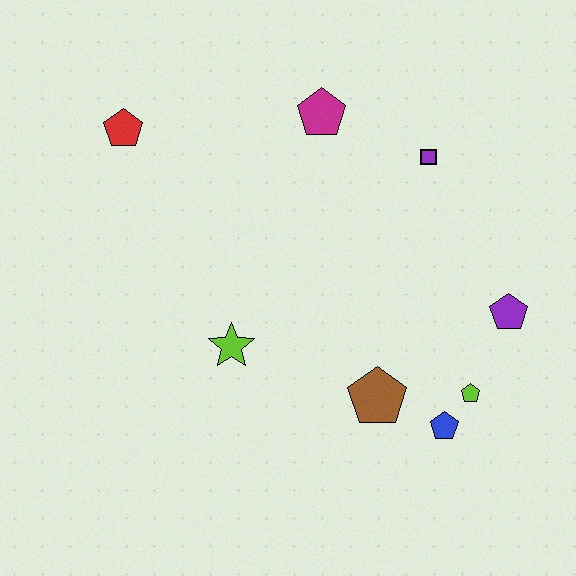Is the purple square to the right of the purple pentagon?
No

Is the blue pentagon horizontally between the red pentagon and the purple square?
No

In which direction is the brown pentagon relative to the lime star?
The brown pentagon is to the right of the lime star.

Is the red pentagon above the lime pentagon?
Yes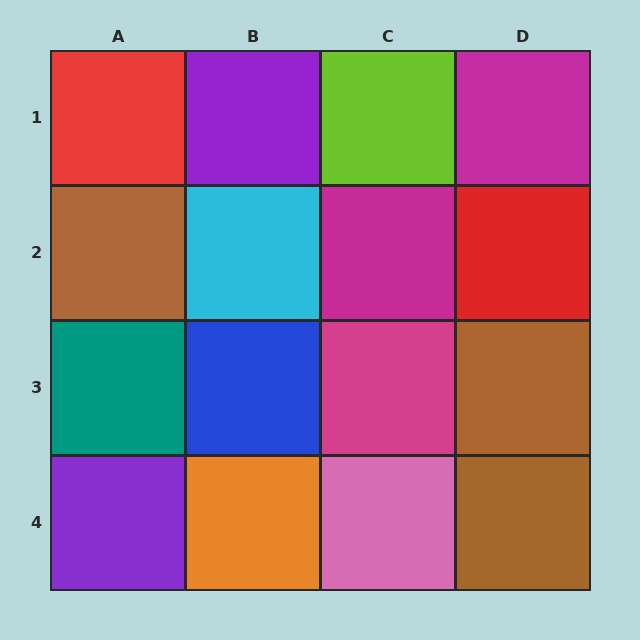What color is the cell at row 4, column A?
Purple.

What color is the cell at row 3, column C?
Magenta.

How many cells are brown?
3 cells are brown.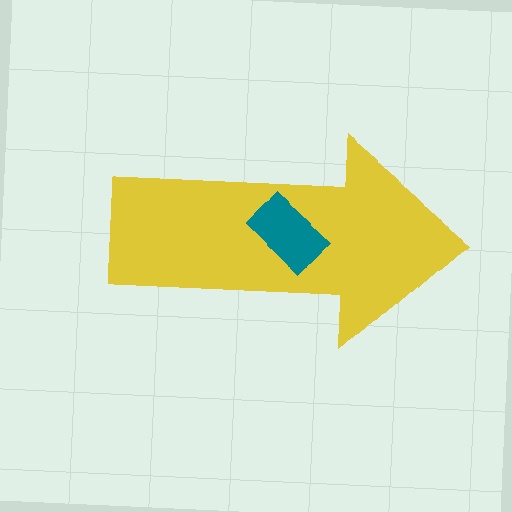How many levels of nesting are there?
2.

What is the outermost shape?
The yellow arrow.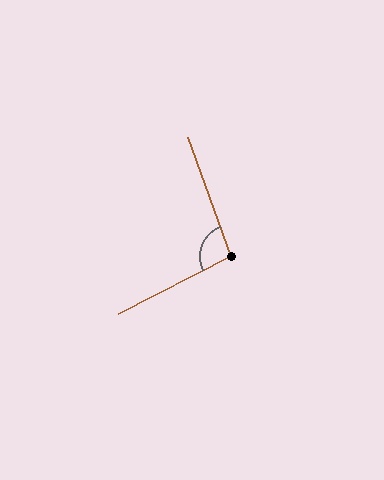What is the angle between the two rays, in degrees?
Approximately 97 degrees.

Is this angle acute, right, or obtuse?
It is obtuse.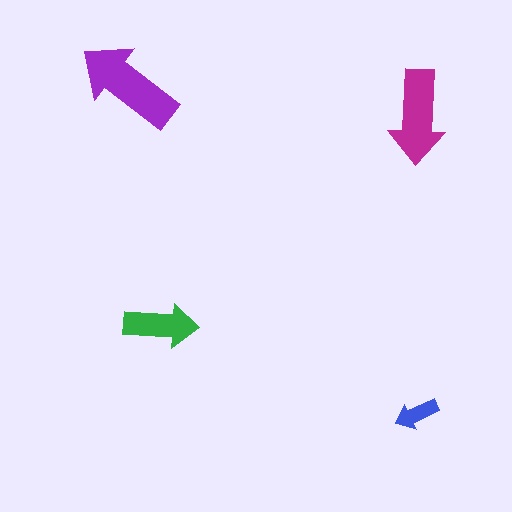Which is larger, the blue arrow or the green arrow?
The green one.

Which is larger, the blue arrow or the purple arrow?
The purple one.